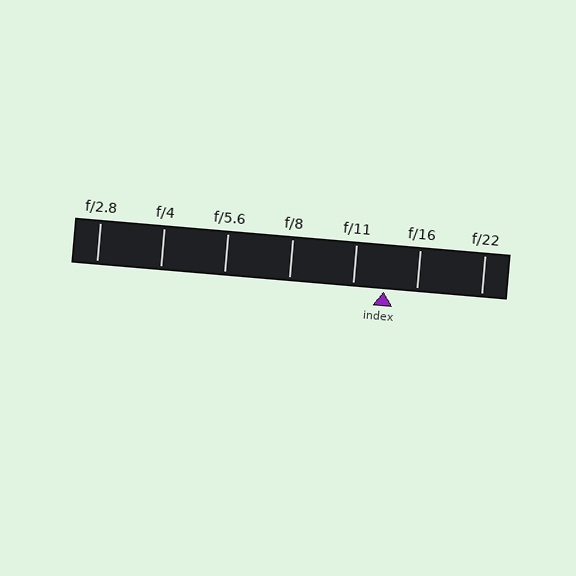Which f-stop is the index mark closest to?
The index mark is closest to f/11.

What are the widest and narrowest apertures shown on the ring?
The widest aperture shown is f/2.8 and the narrowest is f/22.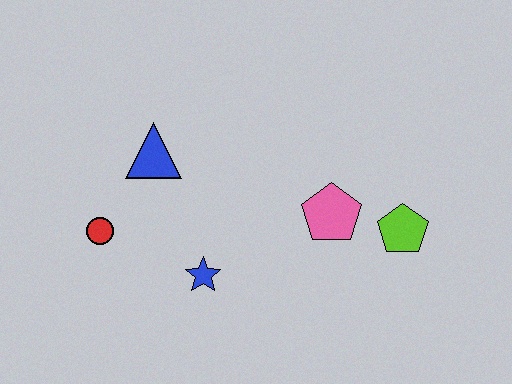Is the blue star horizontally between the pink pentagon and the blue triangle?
Yes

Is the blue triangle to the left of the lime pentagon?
Yes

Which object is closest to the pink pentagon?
The lime pentagon is closest to the pink pentagon.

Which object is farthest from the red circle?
The lime pentagon is farthest from the red circle.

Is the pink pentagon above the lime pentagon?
Yes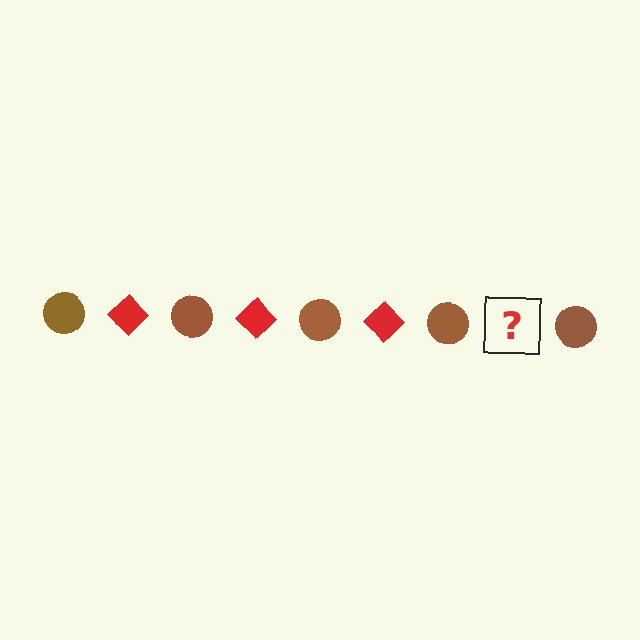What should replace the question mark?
The question mark should be replaced with a red diamond.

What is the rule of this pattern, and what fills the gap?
The rule is that the pattern alternates between brown circle and red diamond. The gap should be filled with a red diamond.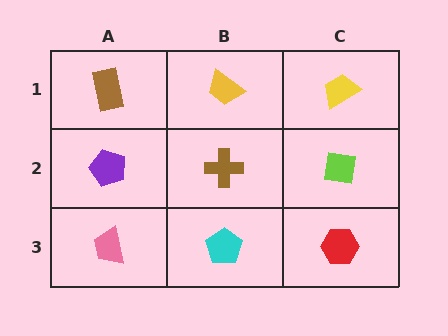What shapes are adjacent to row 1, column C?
A lime square (row 2, column C), a yellow trapezoid (row 1, column B).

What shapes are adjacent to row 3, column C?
A lime square (row 2, column C), a cyan pentagon (row 3, column B).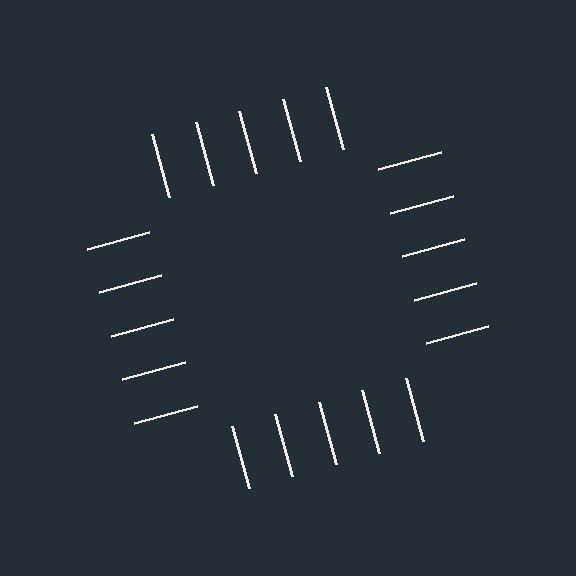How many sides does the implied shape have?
4 sides — the line-ends trace a square.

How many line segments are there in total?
20 — 5 along each of the 4 edges.